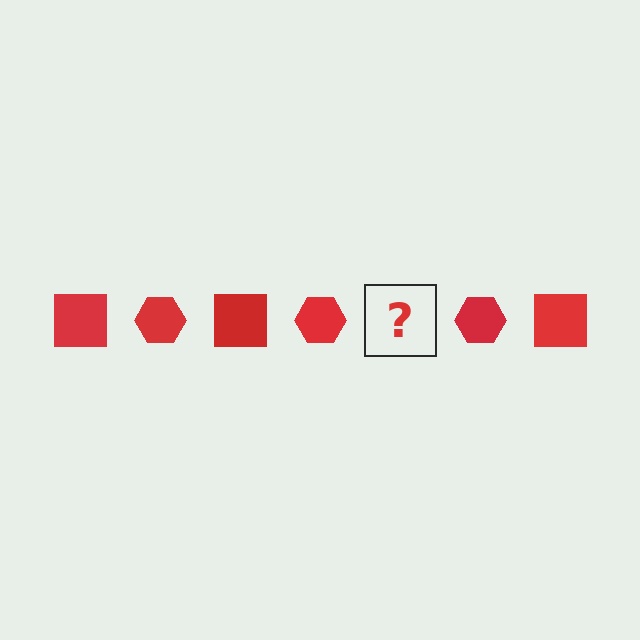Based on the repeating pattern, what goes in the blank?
The blank should be a red square.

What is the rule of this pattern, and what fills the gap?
The rule is that the pattern cycles through square, hexagon shapes in red. The gap should be filled with a red square.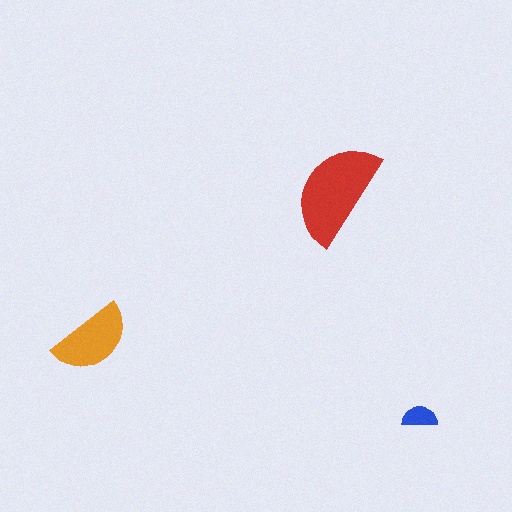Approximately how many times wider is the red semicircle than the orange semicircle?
About 1.5 times wider.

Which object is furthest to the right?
The blue semicircle is rightmost.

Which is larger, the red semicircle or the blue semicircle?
The red one.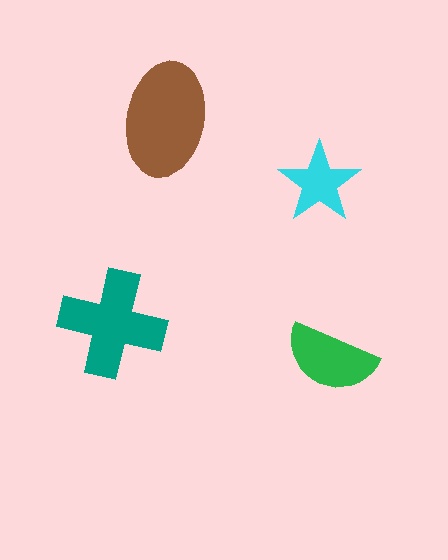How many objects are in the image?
There are 4 objects in the image.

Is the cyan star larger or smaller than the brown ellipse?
Smaller.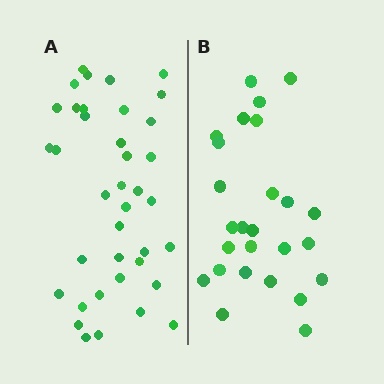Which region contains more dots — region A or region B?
Region A (the left region) has more dots.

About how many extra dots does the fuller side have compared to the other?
Region A has roughly 12 or so more dots than region B.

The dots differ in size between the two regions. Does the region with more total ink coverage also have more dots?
No. Region B has more total ink coverage because its dots are larger, but region A actually contains more individual dots. Total area can be misleading — the number of items is what matters here.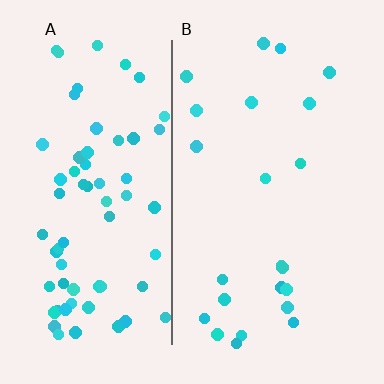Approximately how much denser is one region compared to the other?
Approximately 3.0× — region A over region B.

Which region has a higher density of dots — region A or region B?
A (the left).